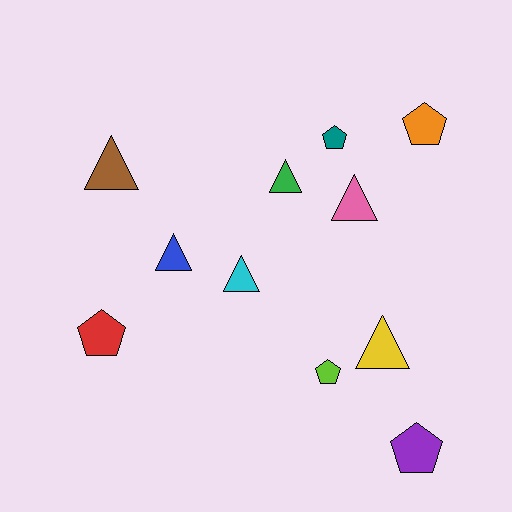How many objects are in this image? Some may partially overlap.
There are 11 objects.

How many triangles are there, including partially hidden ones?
There are 6 triangles.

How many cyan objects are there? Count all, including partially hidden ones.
There is 1 cyan object.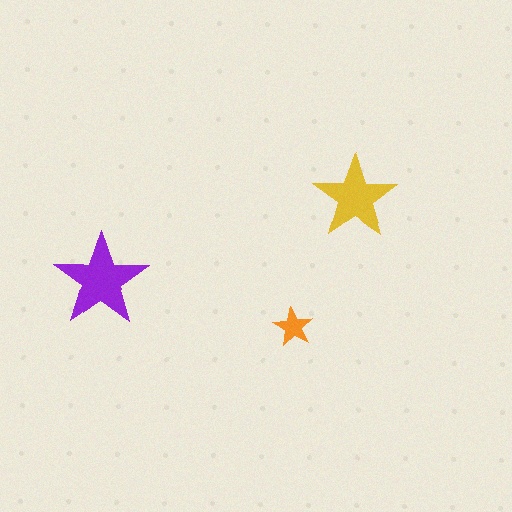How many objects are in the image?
There are 3 objects in the image.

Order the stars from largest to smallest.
the purple one, the yellow one, the orange one.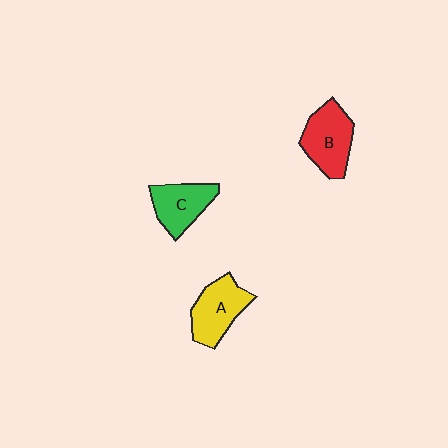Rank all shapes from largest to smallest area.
From largest to smallest: B (red), A (yellow), C (green).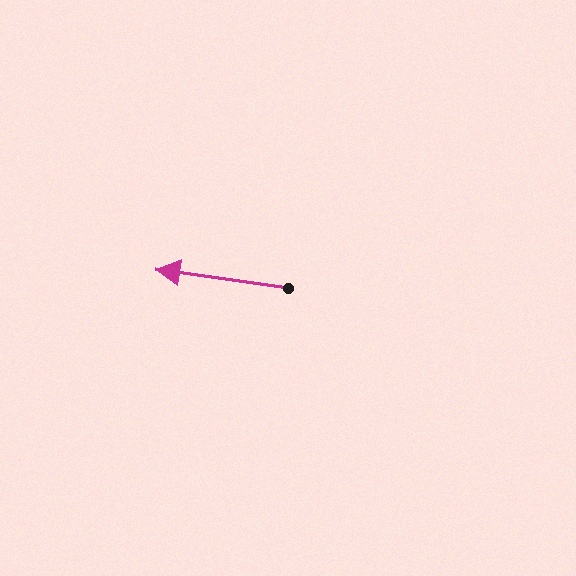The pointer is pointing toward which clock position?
Roughly 9 o'clock.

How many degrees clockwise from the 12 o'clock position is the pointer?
Approximately 278 degrees.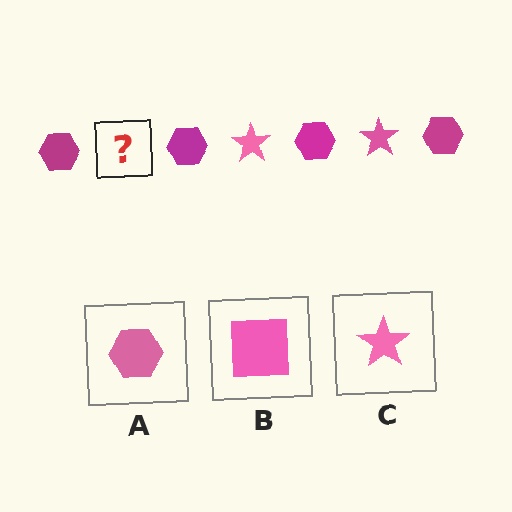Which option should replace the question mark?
Option C.